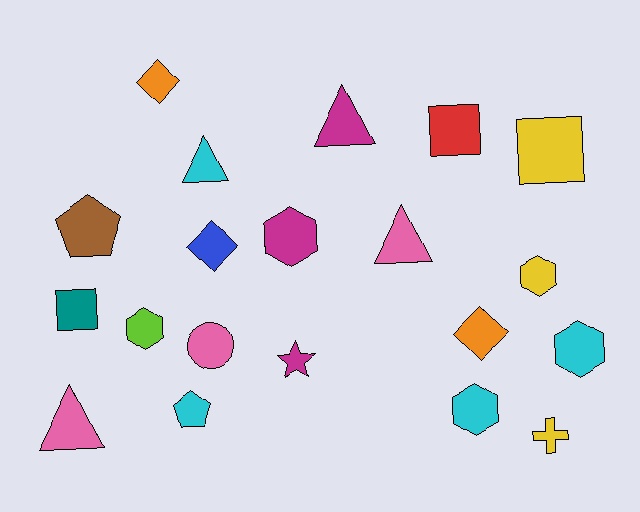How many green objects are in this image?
There are no green objects.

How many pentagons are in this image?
There are 2 pentagons.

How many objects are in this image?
There are 20 objects.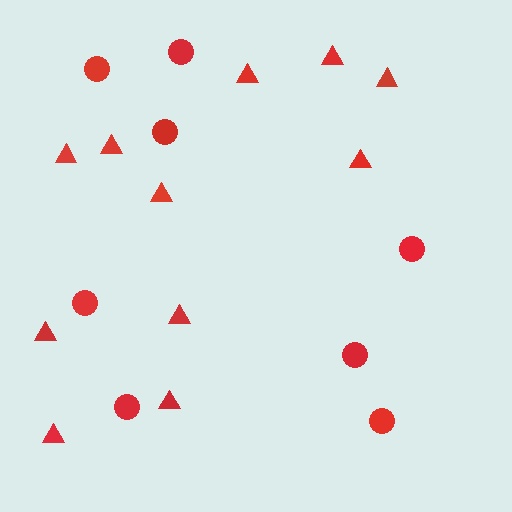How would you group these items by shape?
There are 2 groups: one group of triangles (11) and one group of circles (8).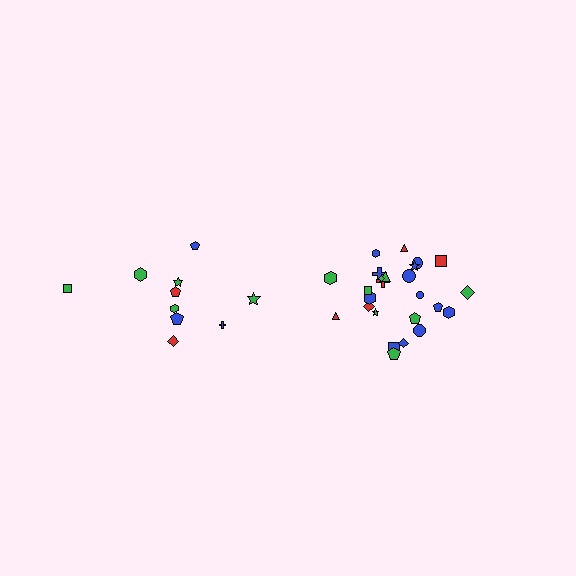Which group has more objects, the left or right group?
The right group.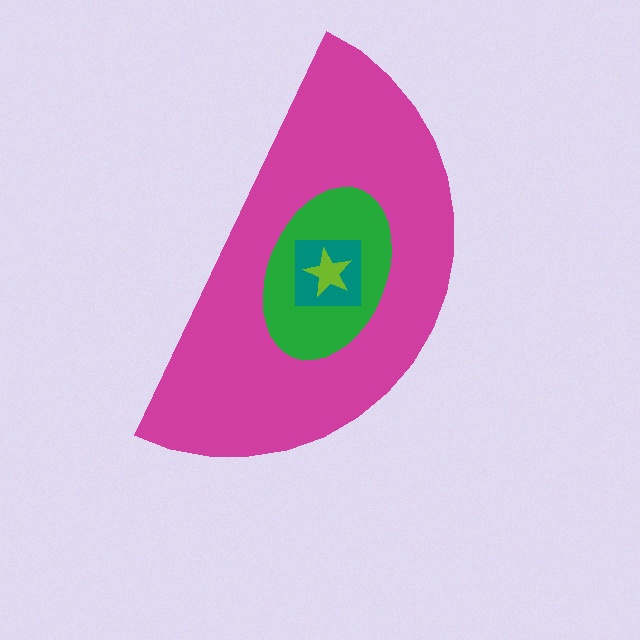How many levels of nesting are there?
4.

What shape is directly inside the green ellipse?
The teal square.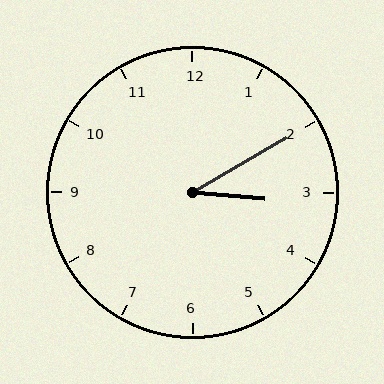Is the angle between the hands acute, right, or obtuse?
It is acute.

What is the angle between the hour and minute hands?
Approximately 35 degrees.